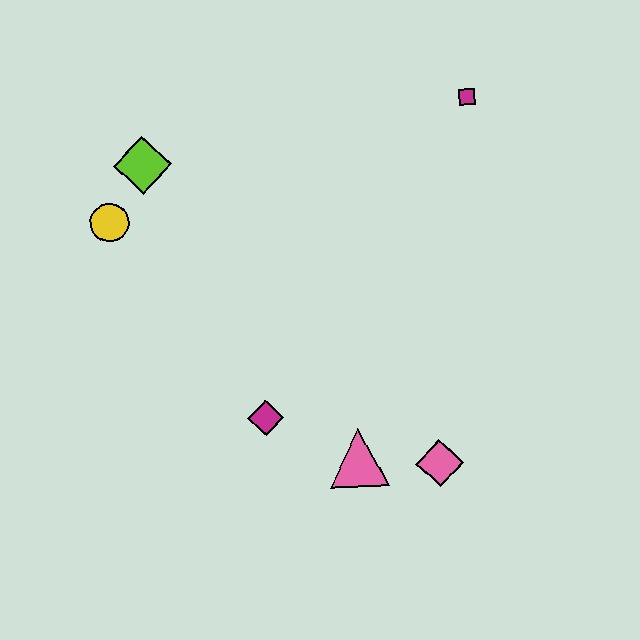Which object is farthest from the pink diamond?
The lime diamond is farthest from the pink diamond.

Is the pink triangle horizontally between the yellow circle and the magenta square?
Yes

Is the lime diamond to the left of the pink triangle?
Yes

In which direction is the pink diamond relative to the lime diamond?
The pink diamond is below the lime diamond.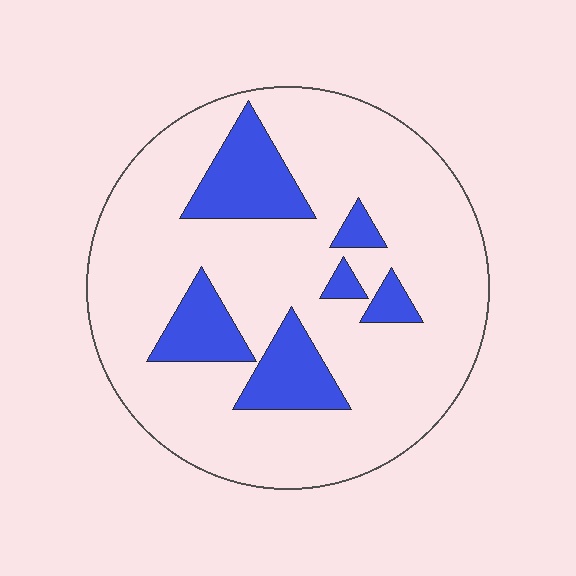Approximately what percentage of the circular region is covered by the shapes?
Approximately 20%.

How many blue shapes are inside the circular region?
6.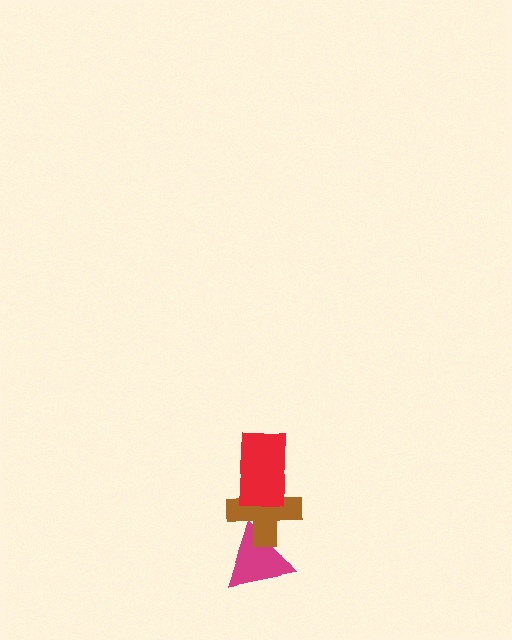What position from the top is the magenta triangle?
The magenta triangle is 3rd from the top.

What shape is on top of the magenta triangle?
The brown cross is on top of the magenta triangle.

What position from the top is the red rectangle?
The red rectangle is 1st from the top.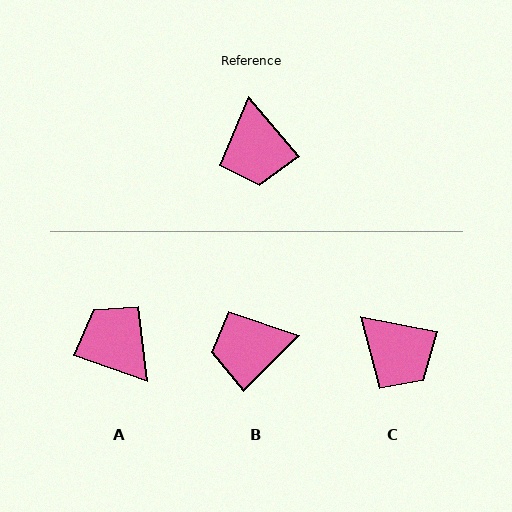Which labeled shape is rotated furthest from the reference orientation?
A, about 150 degrees away.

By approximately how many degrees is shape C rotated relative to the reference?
Approximately 38 degrees counter-clockwise.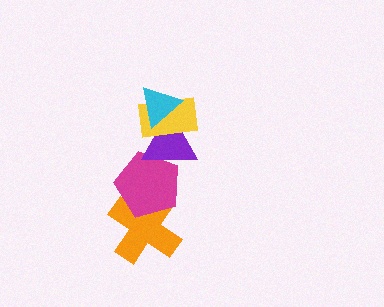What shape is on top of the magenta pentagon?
The purple triangle is on top of the magenta pentagon.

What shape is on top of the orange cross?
The magenta pentagon is on top of the orange cross.